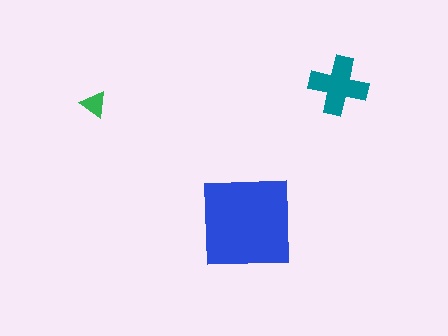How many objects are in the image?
There are 3 objects in the image.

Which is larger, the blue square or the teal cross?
The blue square.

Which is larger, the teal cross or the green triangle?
The teal cross.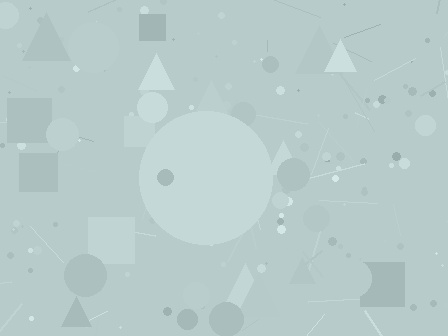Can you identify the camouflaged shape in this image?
The camouflaged shape is a circle.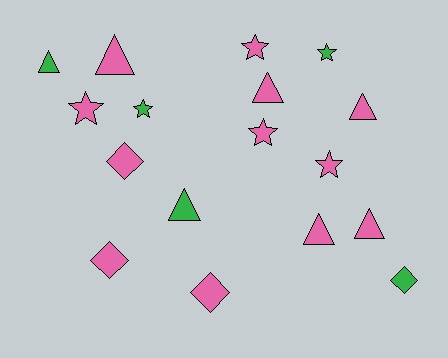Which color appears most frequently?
Pink, with 12 objects.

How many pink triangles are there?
There are 5 pink triangles.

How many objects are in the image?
There are 17 objects.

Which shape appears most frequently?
Triangle, with 7 objects.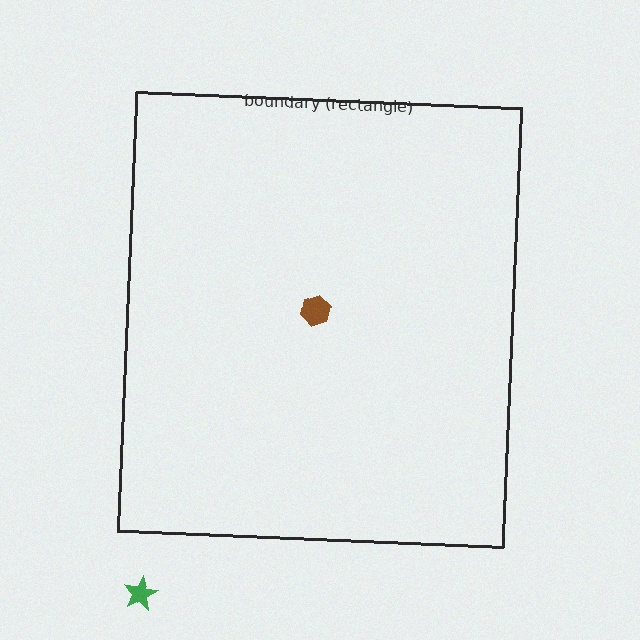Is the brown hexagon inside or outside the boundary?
Inside.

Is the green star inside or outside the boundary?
Outside.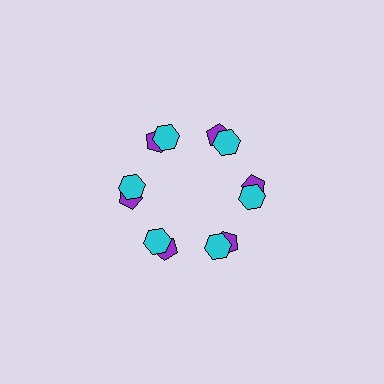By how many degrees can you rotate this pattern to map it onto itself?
The pattern maps onto itself every 60 degrees of rotation.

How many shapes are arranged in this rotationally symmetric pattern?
There are 12 shapes, arranged in 6 groups of 2.